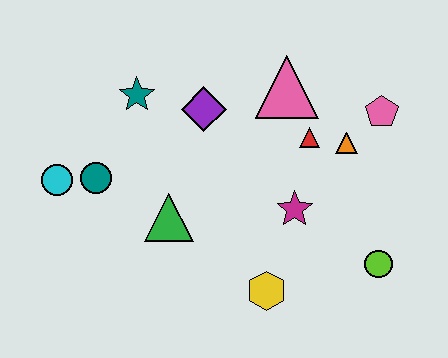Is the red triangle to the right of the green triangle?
Yes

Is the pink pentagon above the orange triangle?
Yes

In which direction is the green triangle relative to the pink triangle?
The green triangle is below the pink triangle.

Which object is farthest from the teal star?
The lime circle is farthest from the teal star.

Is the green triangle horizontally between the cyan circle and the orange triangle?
Yes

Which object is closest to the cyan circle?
The teal circle is closest to the cyan circle.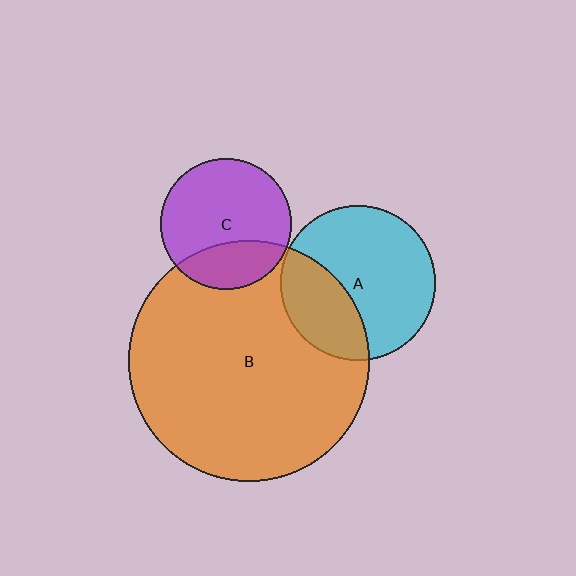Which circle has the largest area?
Circle B (orange).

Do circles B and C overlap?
Yes.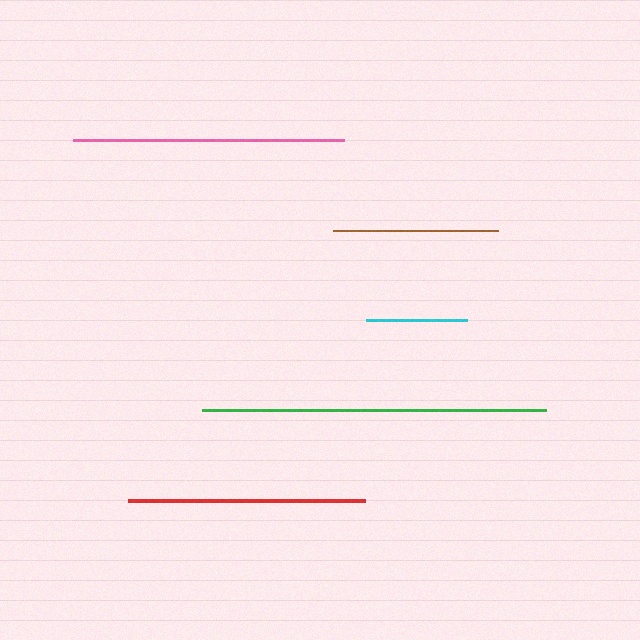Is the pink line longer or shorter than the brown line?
The pink line is longer than the brown line.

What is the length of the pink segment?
The pink segment is approximately 272 pixels long.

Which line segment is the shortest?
The cyan line is the shortest at approximately 101 pixels.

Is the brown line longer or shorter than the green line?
The green line is longer than the brown line.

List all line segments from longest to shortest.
From longest to shortest: green, pink, red, brown, cyan.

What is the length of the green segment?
The green segment is approximately 344 pixels long.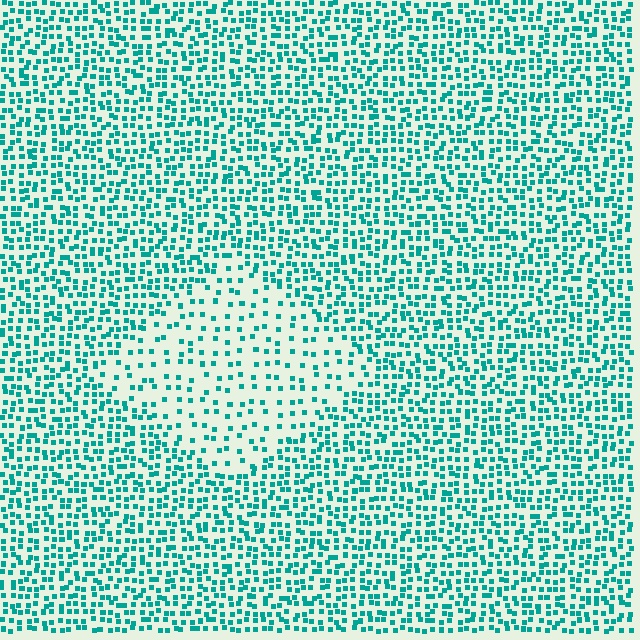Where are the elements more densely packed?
The elements are more densely packed outside the diamond boundary.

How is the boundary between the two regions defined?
The boundary is defined by a change in element density (approximately 2.3x ratio). All elements are the same color, size, and shape.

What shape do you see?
I see a diamond.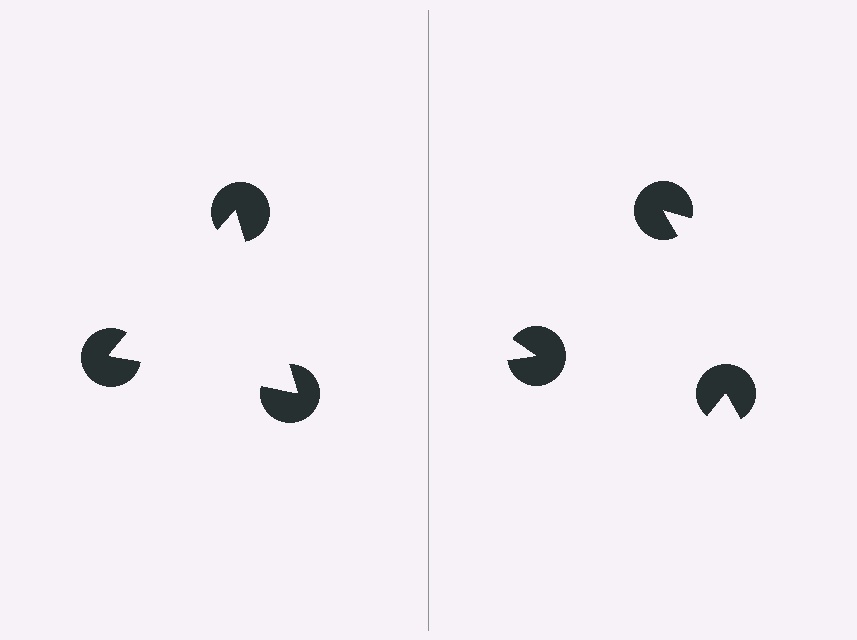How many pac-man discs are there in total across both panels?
6 — 3 on each side.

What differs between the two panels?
The pac-man discs are positioned identically on both sides; only the wedge orientations differ. On the left they align to a triangle; on the right they are misaligned.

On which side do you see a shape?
An illusory triangle appears on the left side. On the right side the wedge cuts are rotated, so no coherent shape forms.